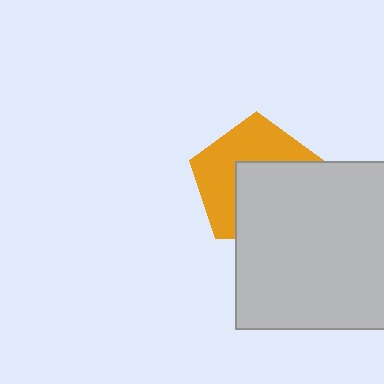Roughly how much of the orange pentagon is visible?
About half of it is visible (roughly 51%).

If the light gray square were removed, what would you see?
You would see the complete orange pentagon.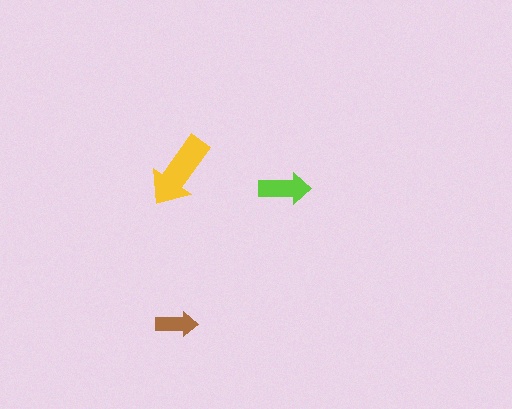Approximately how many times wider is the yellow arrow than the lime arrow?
About 1.5 times wider.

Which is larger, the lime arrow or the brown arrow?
The lime one.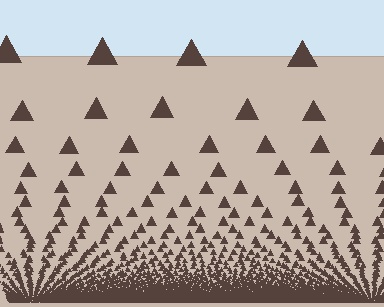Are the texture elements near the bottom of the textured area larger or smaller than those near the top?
Smaller. The gradient is inverted — elements near the bottom are smaller and denser.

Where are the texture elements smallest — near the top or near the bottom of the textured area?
Near the bottom.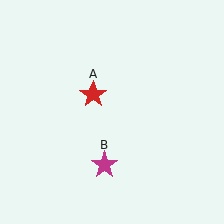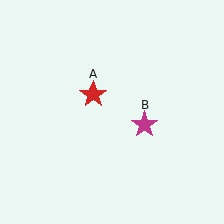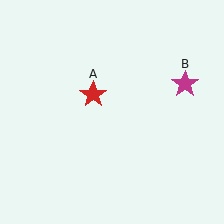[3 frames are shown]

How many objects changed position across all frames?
1 object changed position: magenta star (object B).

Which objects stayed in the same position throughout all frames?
Red star (object A) remained stationary.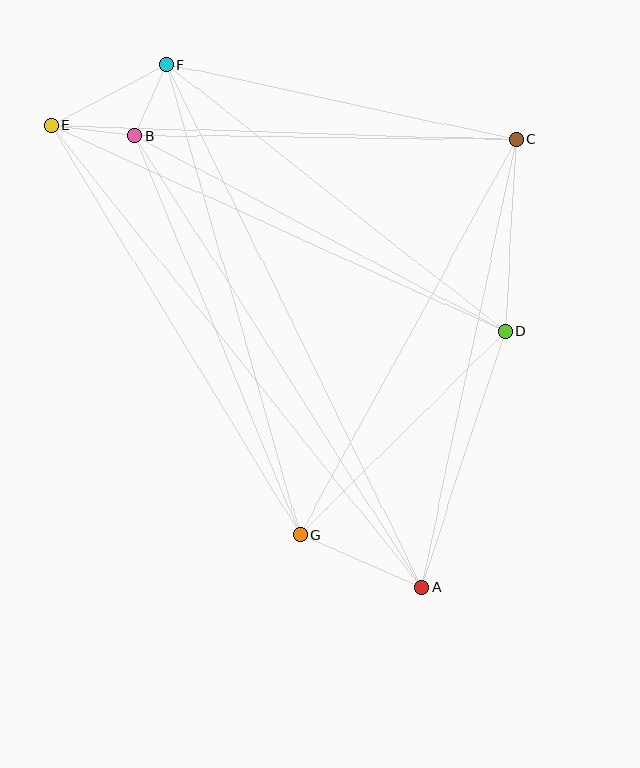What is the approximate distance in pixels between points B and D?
The distance between B and D is approximately 419 pixels.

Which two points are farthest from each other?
Points A and E are farthest from each other.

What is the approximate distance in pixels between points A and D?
The distance between A and D is approximately 268 pixels.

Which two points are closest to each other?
Points B and F are closest to each other.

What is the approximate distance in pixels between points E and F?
The distance between E and F is approximately 130 pixels.